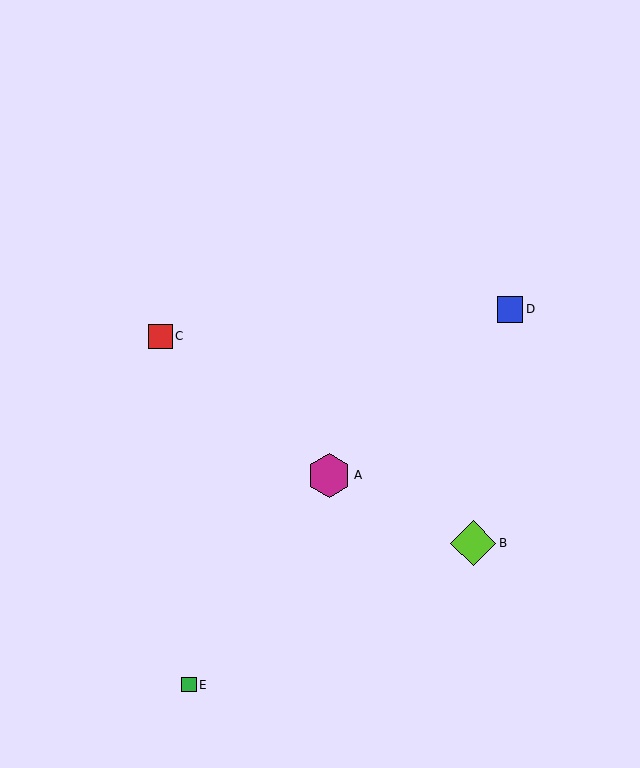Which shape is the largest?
The lime diamond (labeled B) is the largest.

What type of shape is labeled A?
Shape A is a magenta hexagon.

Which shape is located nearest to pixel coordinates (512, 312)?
The blue square (labeled D) at (510, 309) is nearest to that location.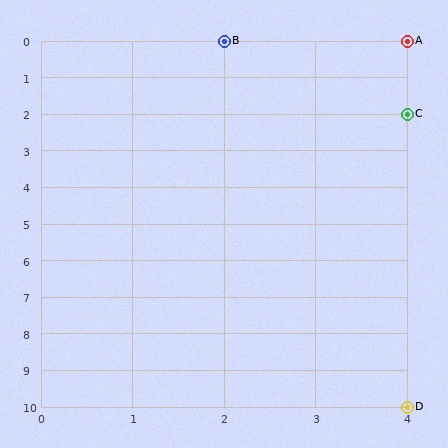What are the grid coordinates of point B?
Point B is at grid coordinates (2, 0).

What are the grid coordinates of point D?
Point D is at grid coordinates (4, 10).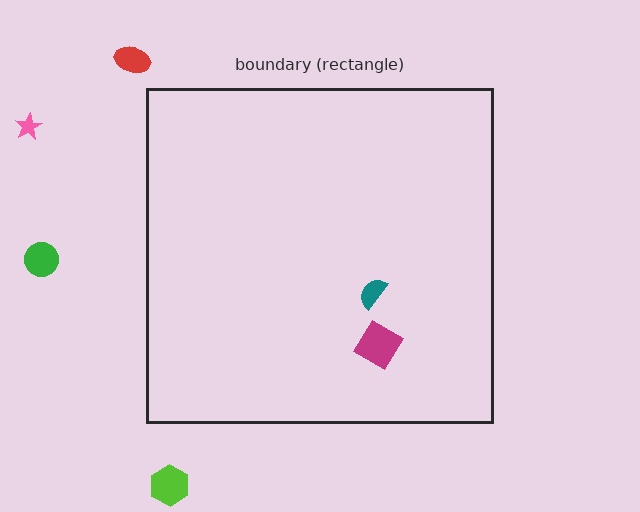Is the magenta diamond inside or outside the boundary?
Inside.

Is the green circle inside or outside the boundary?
Outside.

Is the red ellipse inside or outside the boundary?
Outside.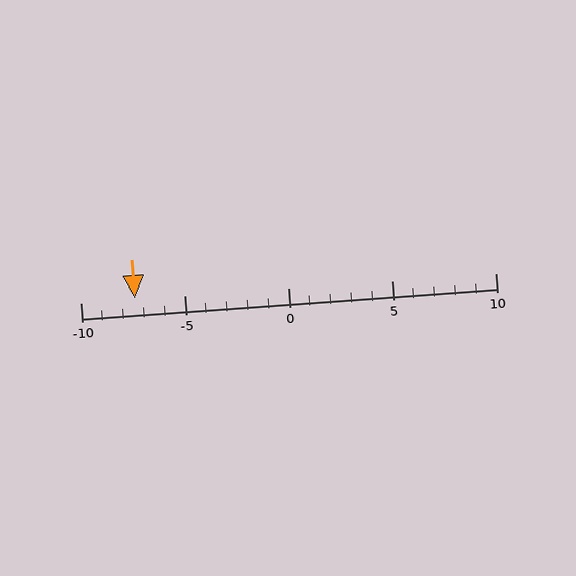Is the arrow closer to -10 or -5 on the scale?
The arrow is closer to -5.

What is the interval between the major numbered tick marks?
The major tick marks are spaced 5 units apart.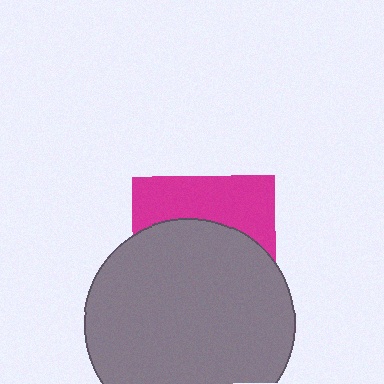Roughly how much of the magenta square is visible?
A small part of it is visible (roughly 37%).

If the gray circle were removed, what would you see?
You would see the complete magenta square.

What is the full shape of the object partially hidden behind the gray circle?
The partially hidden object is a magenta square.